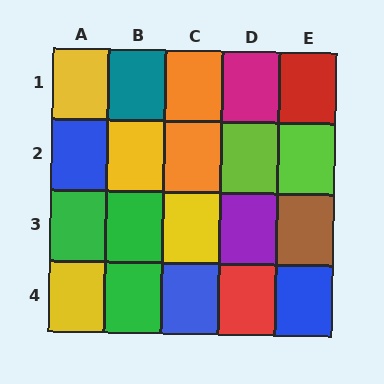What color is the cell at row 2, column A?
Blue.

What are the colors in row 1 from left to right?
Yellow, teal, orange, magenta, red.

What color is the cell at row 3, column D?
Purple.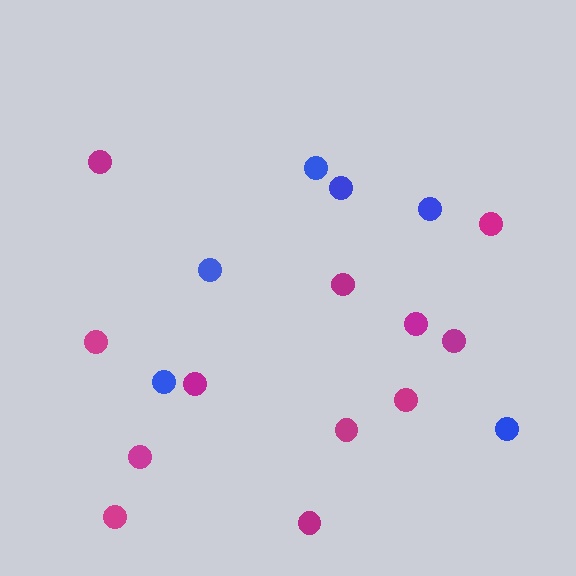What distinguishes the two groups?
There are 2 groups: one group of blue circles (6) and one group of magenta circles (12).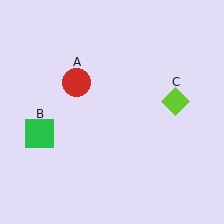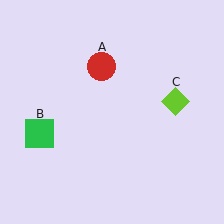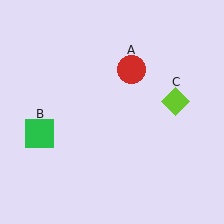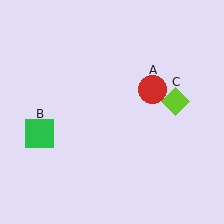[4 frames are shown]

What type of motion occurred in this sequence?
The red circle (object A) rotated clockwise around the center of the scene.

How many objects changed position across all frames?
1 object changed position: red circle (object A).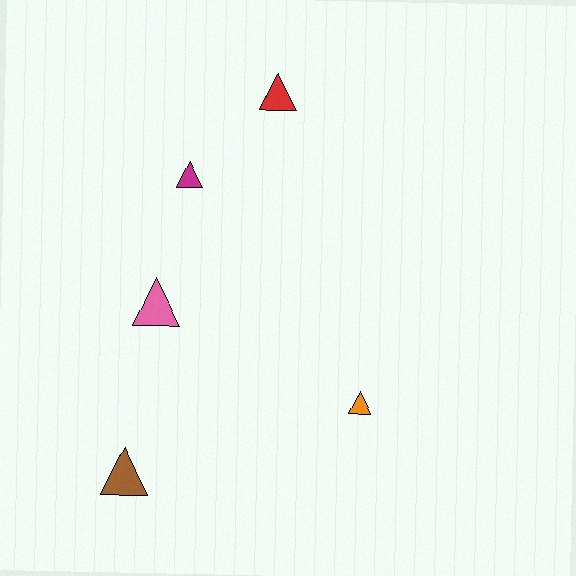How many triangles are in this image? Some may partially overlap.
There are 5 triangles.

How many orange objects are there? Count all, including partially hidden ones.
There is 1 orange object.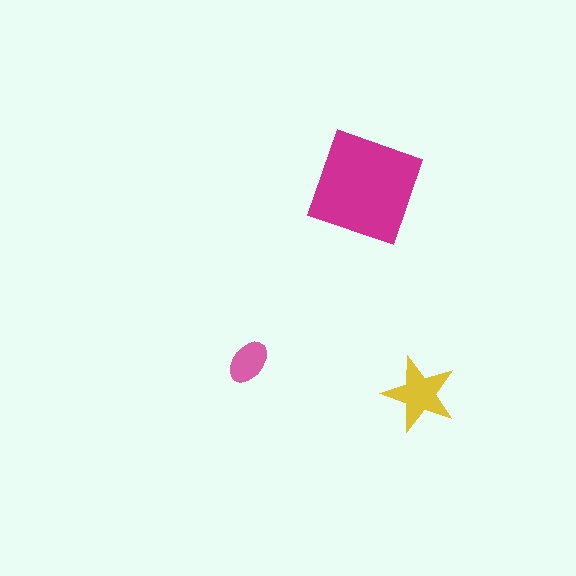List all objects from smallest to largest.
The pink ellipse, the yellow star, the magenta square.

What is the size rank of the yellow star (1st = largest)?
2nd.